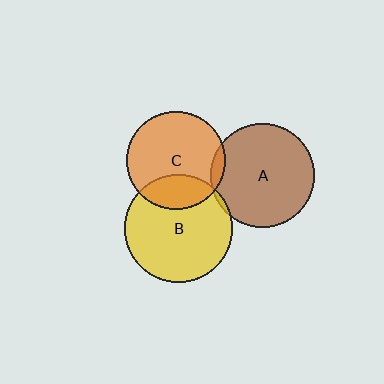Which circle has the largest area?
Circle B (yellow).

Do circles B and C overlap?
Yes.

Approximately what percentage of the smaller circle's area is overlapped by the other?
Approximately 25%.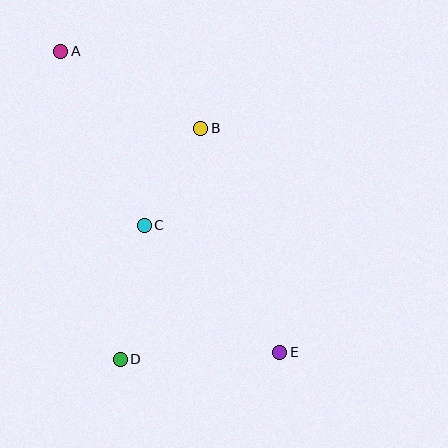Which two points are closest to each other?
Points B and C are closest to each other.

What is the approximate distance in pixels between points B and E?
The distance between B and E is approximately 237 pixels.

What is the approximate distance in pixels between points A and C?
The distance between A and C is approximately 193 pixels.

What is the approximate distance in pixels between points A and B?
The distance between A and B is approximately 160 pixels.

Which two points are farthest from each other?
Points A and E are farthest from each other.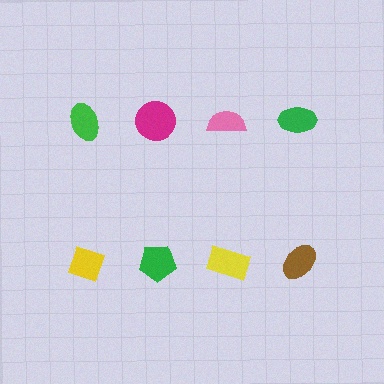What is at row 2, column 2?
A green pentagon.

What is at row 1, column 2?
A magenta circle.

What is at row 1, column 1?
A green ellipse.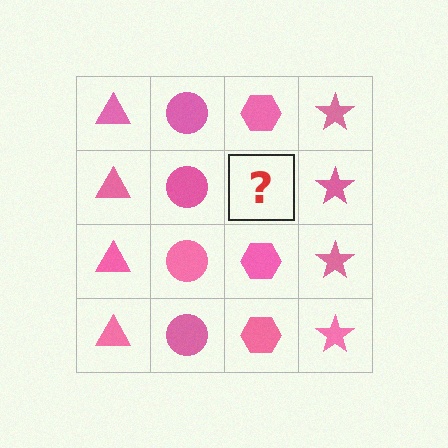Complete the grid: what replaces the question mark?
The question mark should be replaced with a pink hexagon.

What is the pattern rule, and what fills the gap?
The rule is that each column has a consistent shape. The gap should be filled with a pink hexagon.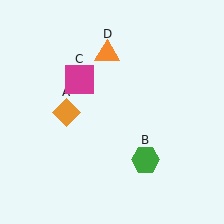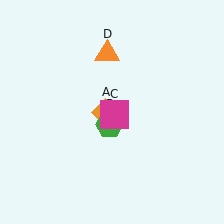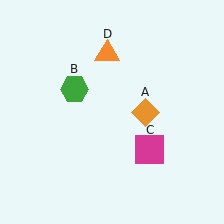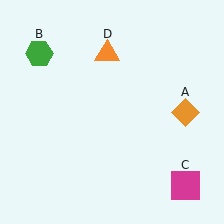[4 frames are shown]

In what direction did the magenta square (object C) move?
The magenta square (object C) moved down and to the right.